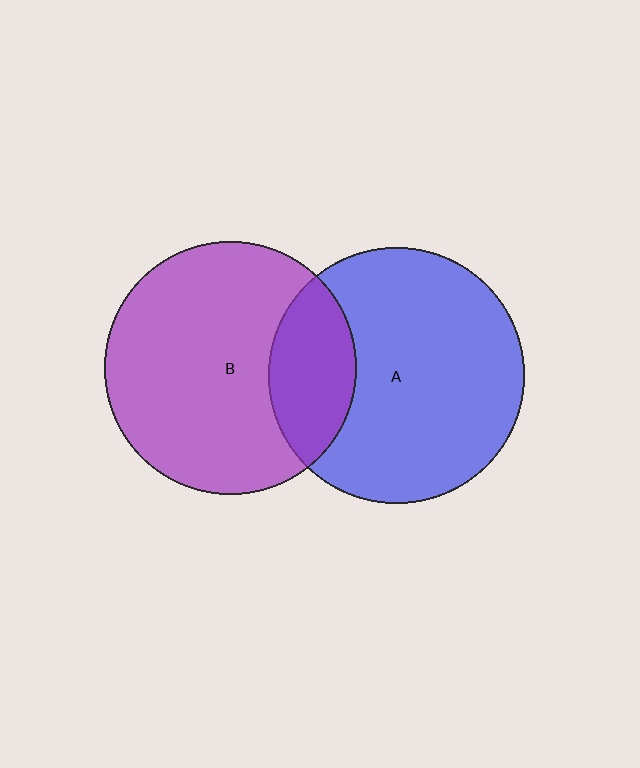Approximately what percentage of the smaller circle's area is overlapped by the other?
Approximately 25%.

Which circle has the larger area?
Circle A (blue).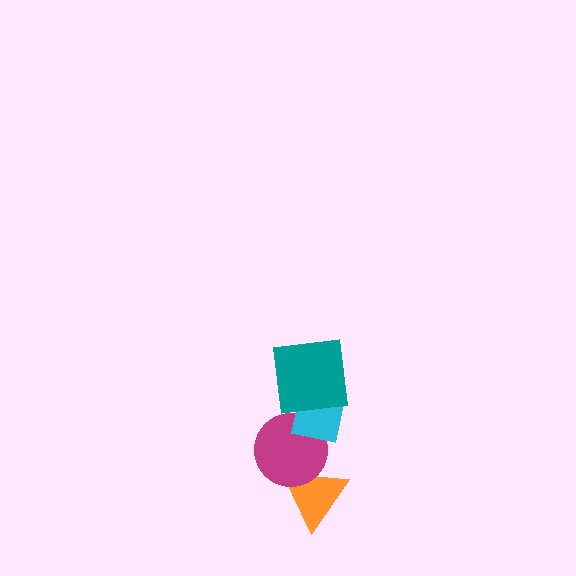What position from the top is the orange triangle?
The orange triangle is 4th from the top.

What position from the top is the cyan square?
The cyan square is 2nd from the top.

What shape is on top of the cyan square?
The teal square is on top of the cyan square.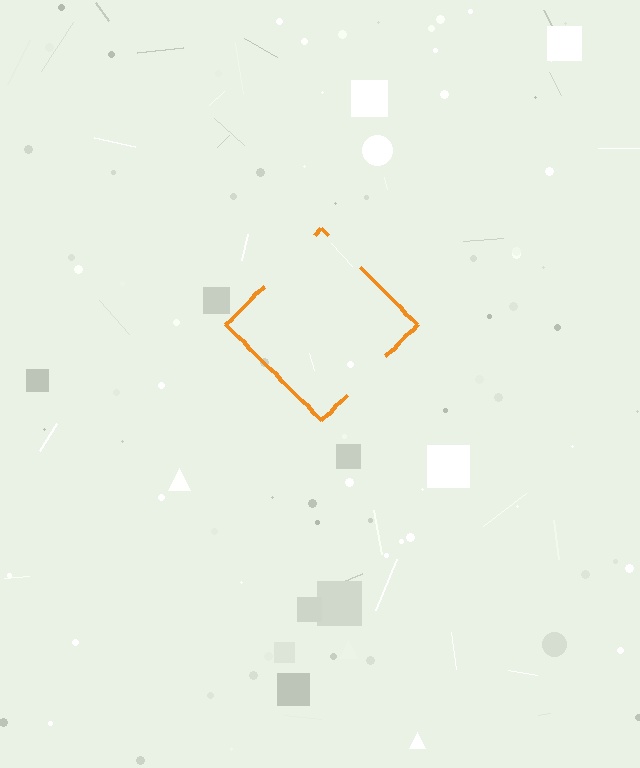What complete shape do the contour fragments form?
The contour fragments form a diamond.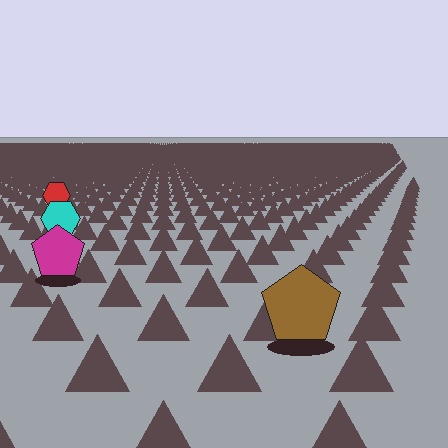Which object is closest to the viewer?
The brown pentagon is closest. The texture marks near it are larger and more spread out.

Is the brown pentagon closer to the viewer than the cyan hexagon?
Yes. The brown pentagon is closer — you can tell from the texture gradient: the ground texture is coarser near it.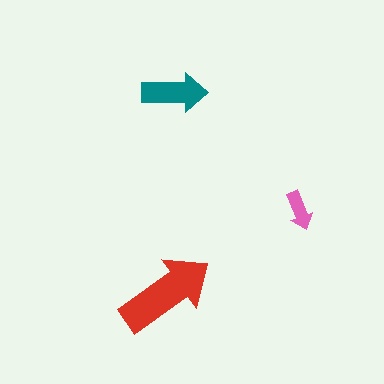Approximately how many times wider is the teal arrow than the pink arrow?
About 1.5 times wider.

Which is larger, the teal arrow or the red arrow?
The red one.